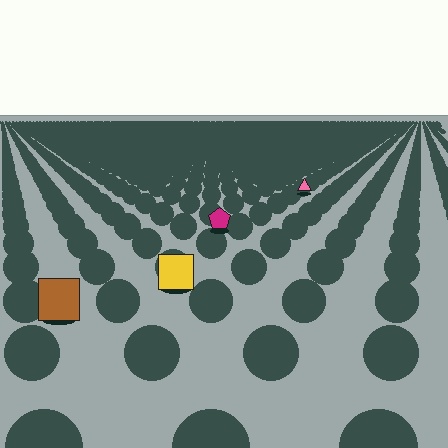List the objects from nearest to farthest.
From nearest to farthest: the brown square, the yellow square, the magenta pentagon, the pink triangle.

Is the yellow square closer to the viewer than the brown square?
No. The brown square is closer — you can tell from the texture gradient: the ground texture is coarser near it.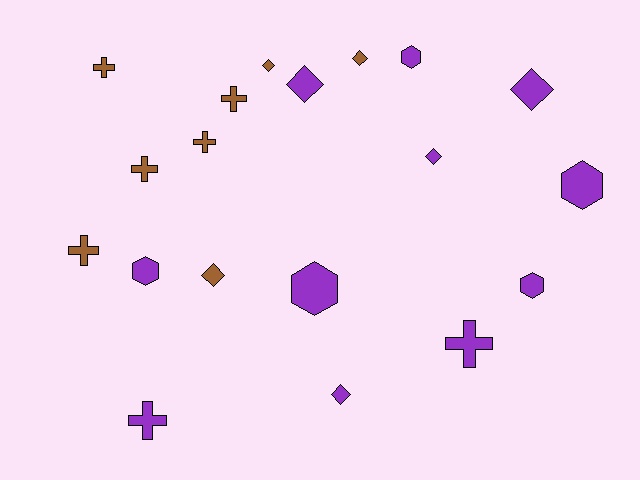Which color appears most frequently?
Purple, with 11 objects.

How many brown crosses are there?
There are 5 brown crosses.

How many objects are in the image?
There are 19 objects.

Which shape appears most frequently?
Diamond, with 7 objects.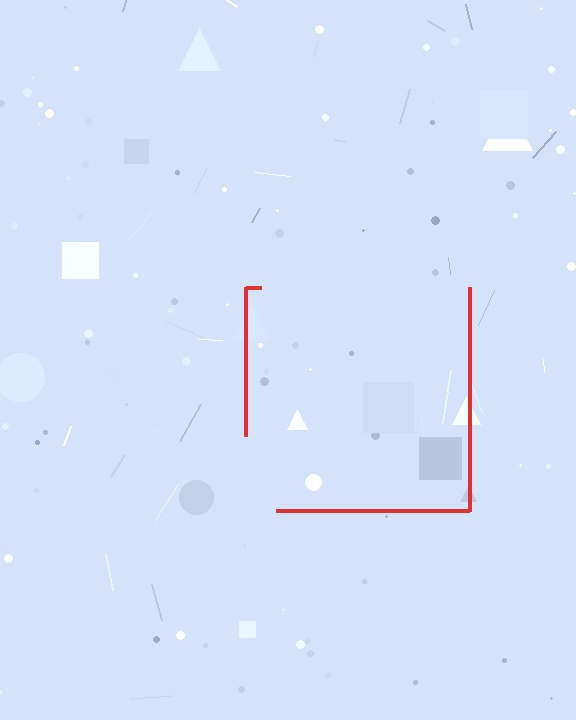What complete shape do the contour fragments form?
The contour fragments form a square.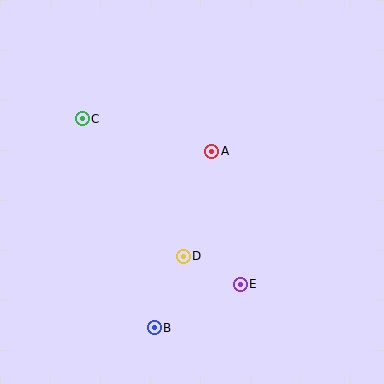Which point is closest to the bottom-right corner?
Point E is closest to the bottom-right corner.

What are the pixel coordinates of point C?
Point C is at (82, 119).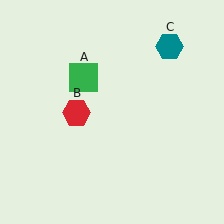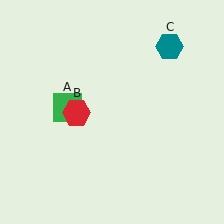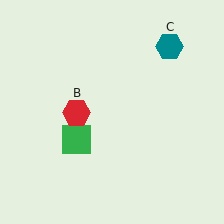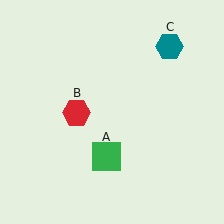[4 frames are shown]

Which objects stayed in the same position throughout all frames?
Red hexagon (object B) and teal hexagon (object C) remained stationary.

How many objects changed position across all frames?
1 object changed position: green square (object A).